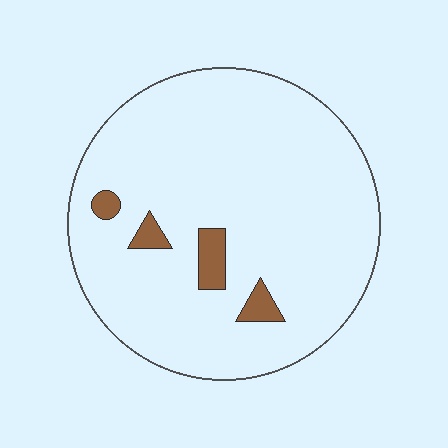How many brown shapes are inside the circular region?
4.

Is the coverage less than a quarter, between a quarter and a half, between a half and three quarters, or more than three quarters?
Less than a quarter.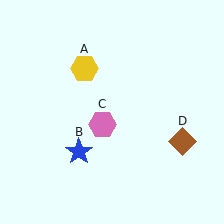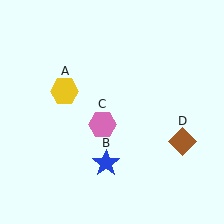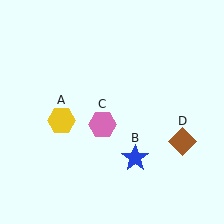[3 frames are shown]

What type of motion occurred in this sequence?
The yellow hexagon (object A), blue star (object B) rotated counterclockwise around the center of the scene.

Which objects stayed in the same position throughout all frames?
Pink hexagon (object C) and brown diamond (object D) remained stationary.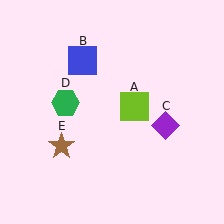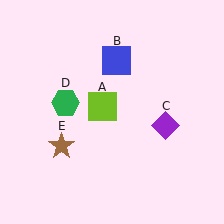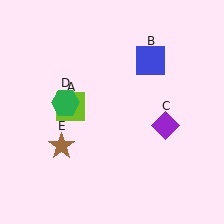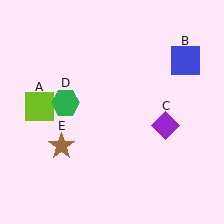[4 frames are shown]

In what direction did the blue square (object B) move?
The blue square (object B) moved right.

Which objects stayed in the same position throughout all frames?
Purple diamond (object C) and green hexagon (object D) and brown star (object E) remained stationary.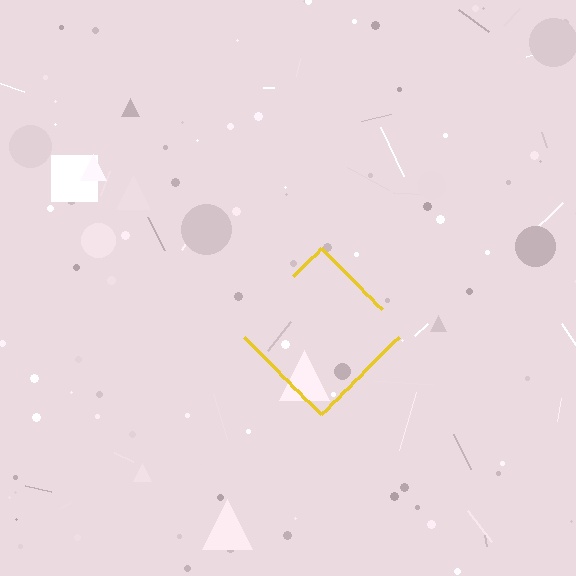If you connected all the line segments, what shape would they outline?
They would outline a diamond.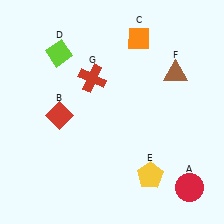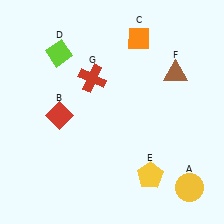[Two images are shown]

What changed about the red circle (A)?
In Image 1, A is red. In Image 2, it changed to yellow.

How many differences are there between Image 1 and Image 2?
There is 1 difference between the two images.